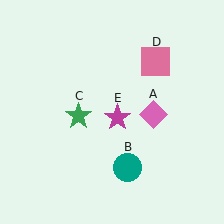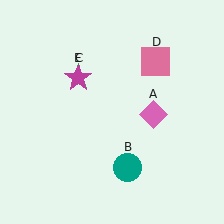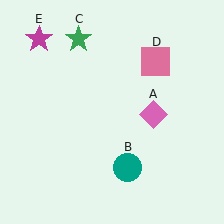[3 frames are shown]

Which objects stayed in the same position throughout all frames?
Pink diamond (object A) and teal circle (object B) and pink square (object D) remained stationary.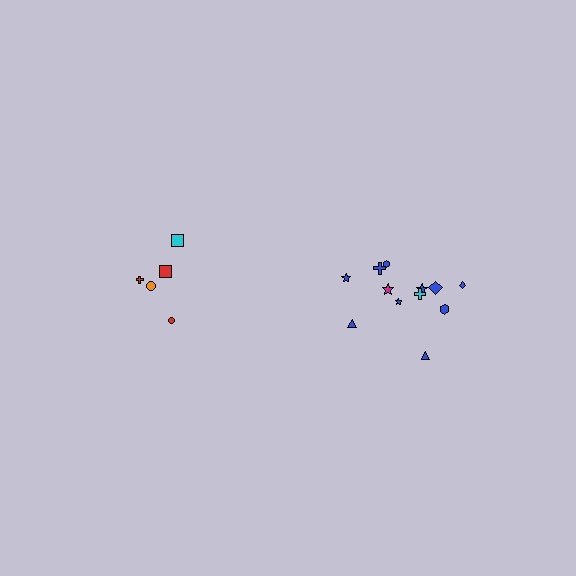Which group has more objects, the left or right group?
The right group.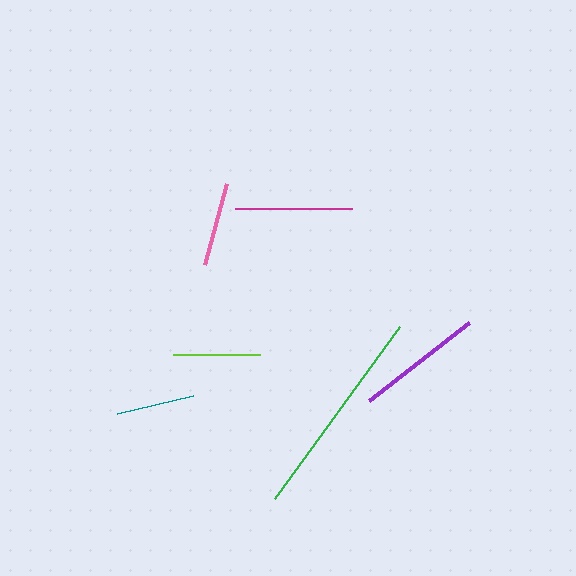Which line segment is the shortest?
The teal line is the shortest at approximately 78 pixels.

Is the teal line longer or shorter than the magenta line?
The magenta line is longer than the teal line.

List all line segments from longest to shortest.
From longest to shortest: green, purple, magenta, lime, pink, teal.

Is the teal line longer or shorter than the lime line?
The lime line is longer than the teal line.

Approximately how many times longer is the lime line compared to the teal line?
The lime line is approximately 1.1 times the length of the teal line.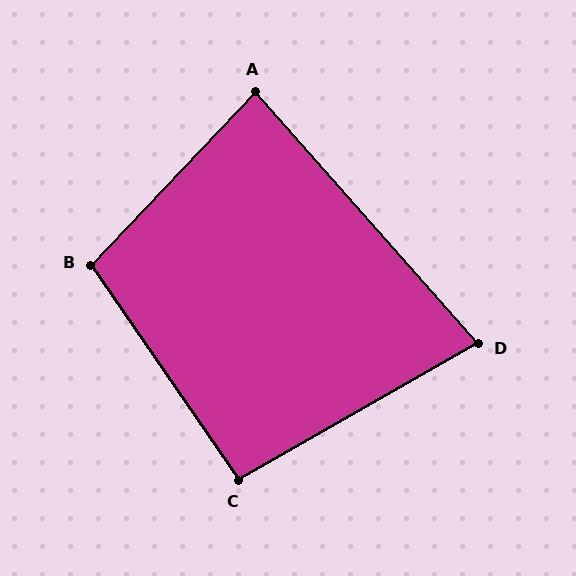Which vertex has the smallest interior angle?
D, at approximately 78 degrees.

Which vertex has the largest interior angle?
B, at approximately 102 degrees.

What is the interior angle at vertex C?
Approximately 95 degrees (approximately right).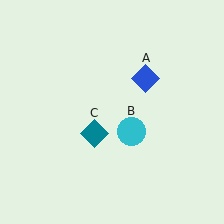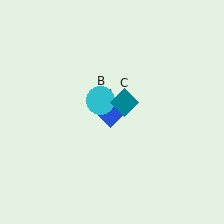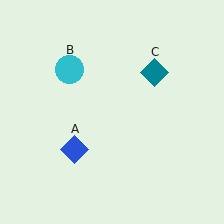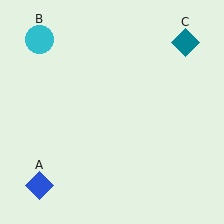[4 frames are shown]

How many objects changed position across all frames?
3 objects changed position: blue diamond (object A), cyan circle (object B), teal diamond (object C).